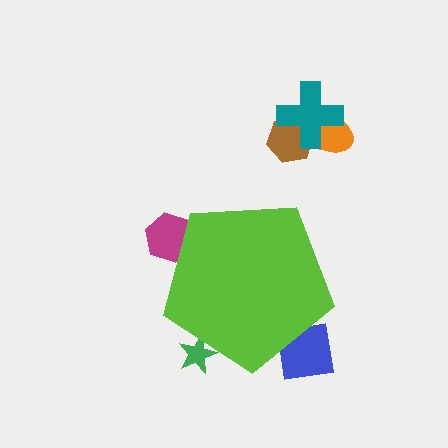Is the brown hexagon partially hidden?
No, the brown hexagon is fully visible.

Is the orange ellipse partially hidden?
No, the orange ellipse is fully visible.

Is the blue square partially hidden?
Yes, the blue square is partially hidden behind the lime pentagon.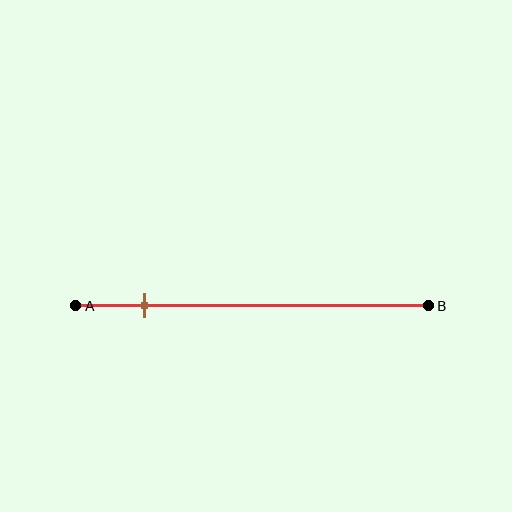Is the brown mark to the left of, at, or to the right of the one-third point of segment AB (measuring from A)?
The brown mark is to the left of the one-third point of segment AB.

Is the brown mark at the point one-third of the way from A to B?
No, the mark is at about 20% from A, not at the 33% one-third point.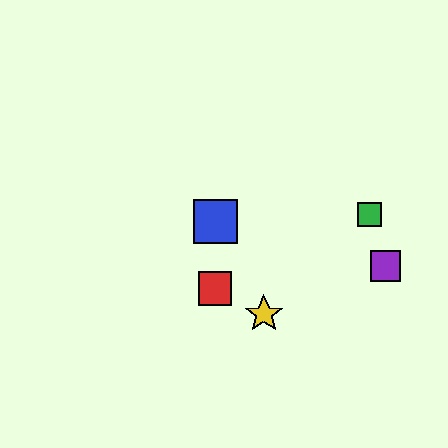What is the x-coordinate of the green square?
The green square is at x≈370.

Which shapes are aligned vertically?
The red square, the blue square are aligned vertically.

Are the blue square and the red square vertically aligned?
Yes, both are at x≈215.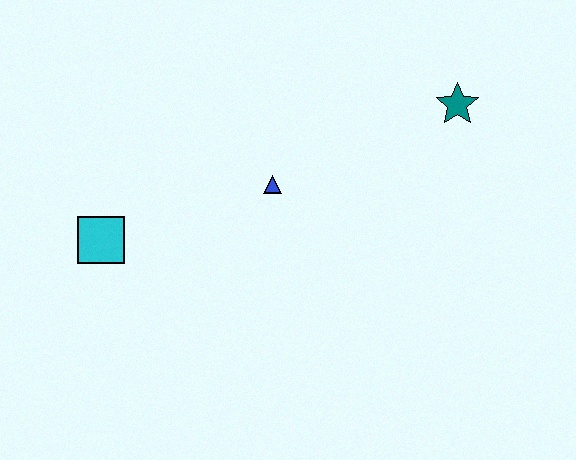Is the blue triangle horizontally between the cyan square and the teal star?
Yes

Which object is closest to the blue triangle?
The cyan square is closest to the blue triangle.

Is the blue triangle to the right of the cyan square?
Yes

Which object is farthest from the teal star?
The cyan square is farthest from the teal star.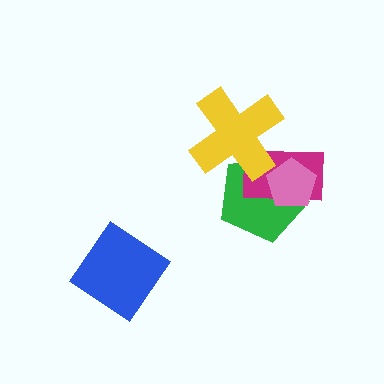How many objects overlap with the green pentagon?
3 objects overlap with the green pentagon.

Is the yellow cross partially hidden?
No, no other shape covers it.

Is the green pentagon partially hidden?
Yes, it is partially covered by another shape.